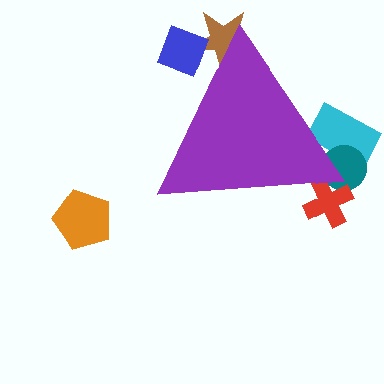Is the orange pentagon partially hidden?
No, the orange pentagon is fully visible.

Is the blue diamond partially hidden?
Yes, the blue diamond is partially hidden behind the purple triangle.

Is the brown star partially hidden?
Yes, the brown star is partially hidden behind the purple triangle.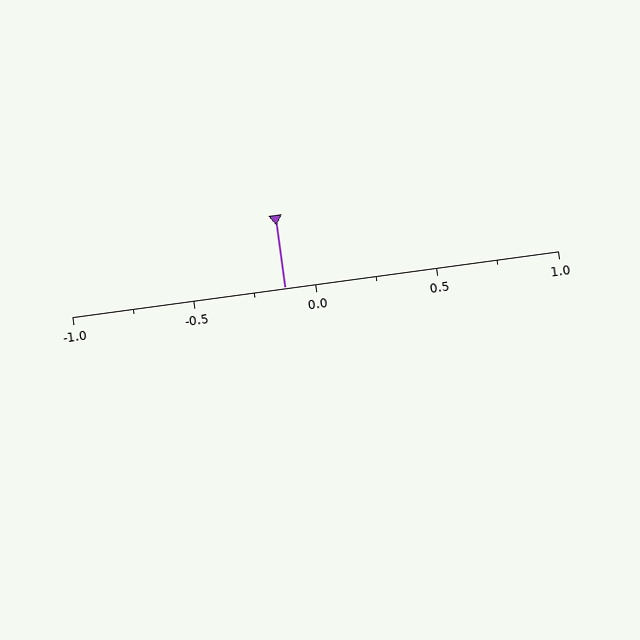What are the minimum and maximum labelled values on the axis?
The axis runs from -1.0 to 1.0.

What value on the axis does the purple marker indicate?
The marker indicates approximately -0.12.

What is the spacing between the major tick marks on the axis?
The major ticks are spaced 0.5 apart.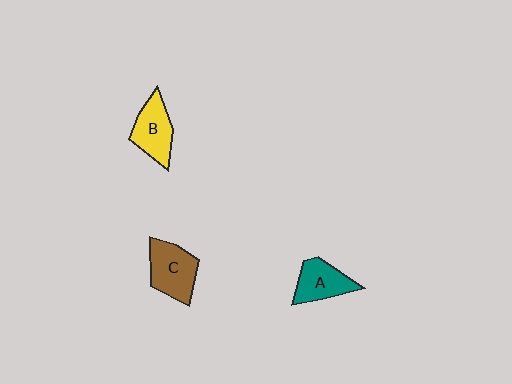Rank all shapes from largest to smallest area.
From largest to smallest: C (brown), B (yellow), A (teal).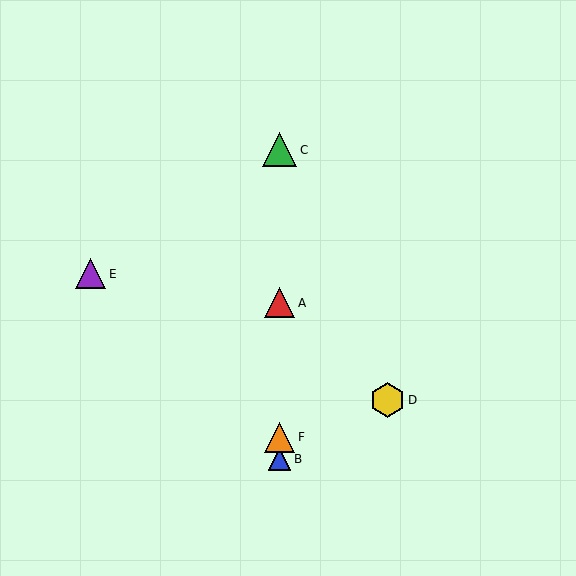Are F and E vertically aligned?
No, F is at x≈280 and E is at x≈90.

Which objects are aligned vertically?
Objects A, B, C, F are aligned vertically.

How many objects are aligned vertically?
4 objects (A, B, C, F) are aligned vertically.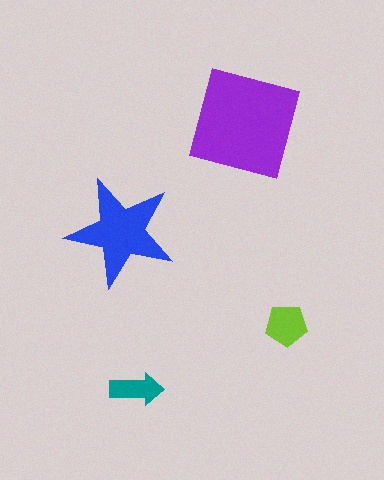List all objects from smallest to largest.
The teal arrow, the lime pentagon, the blue star, the purple square.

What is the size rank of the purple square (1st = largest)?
1st.